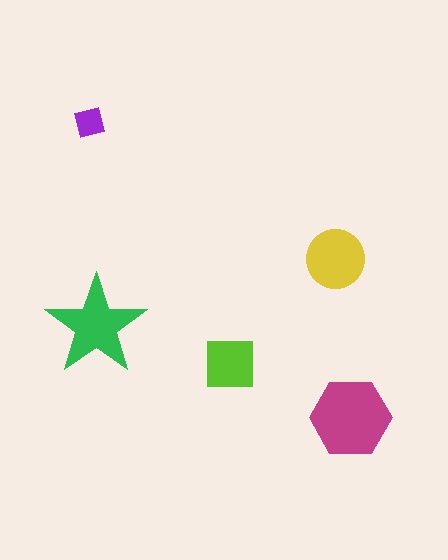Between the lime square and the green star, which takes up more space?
The green star.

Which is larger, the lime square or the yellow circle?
The yellow circle.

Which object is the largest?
The magenta hexagon.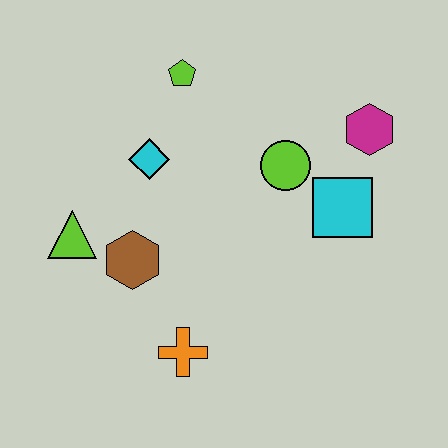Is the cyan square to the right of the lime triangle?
Yes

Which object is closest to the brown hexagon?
The lime triangle is closest to the brown hexagon.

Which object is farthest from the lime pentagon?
The orange cross is farthest from the lime pentagon.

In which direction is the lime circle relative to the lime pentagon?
The lime circle is to the right of the lime pentagon.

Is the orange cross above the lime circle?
No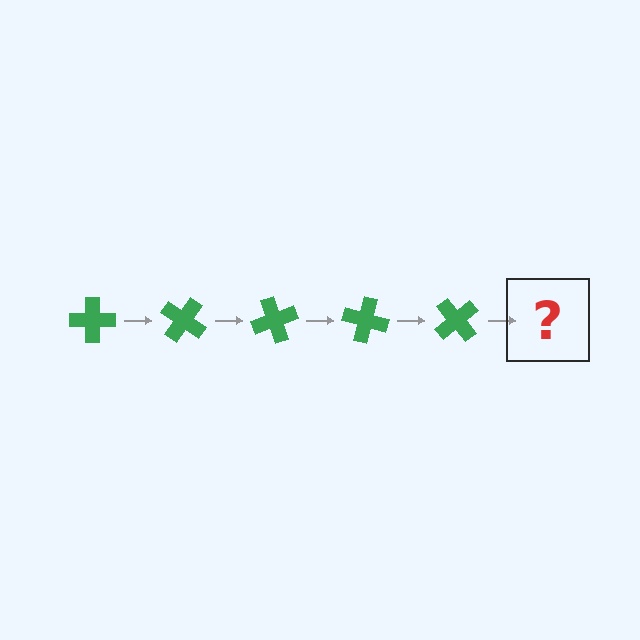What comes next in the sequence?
The next element should be a green cross rotated 175 degrees.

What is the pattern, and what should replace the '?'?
The pattern is that the cross rotates 35 degrees each step. The '?' should be a green cross rotated 175 degrees.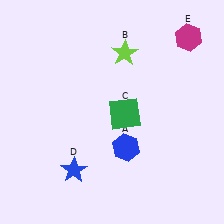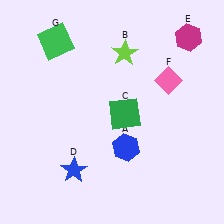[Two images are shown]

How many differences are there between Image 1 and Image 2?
There are 2 differences between the two images.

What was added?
A pink diamond (F), a green square (G) were added in Image 2.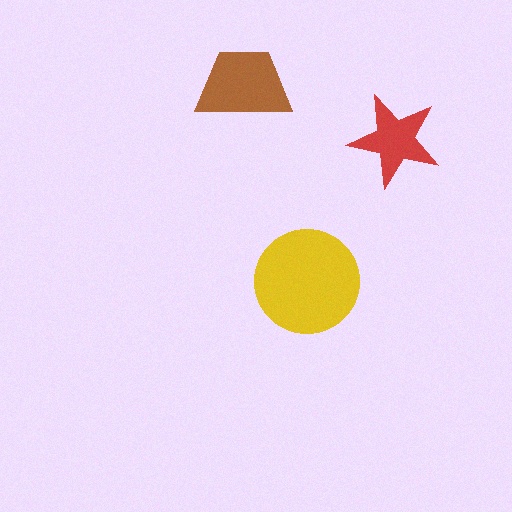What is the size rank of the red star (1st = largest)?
3rd.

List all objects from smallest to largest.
The red star, the brown trapezoid, the yellow circle.